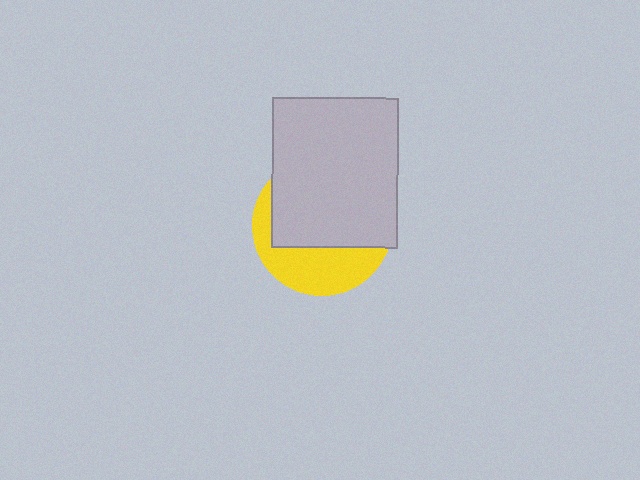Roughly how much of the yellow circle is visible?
A small part of it is visible (roughly 37%).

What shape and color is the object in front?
The object in front is a light gray rectangle.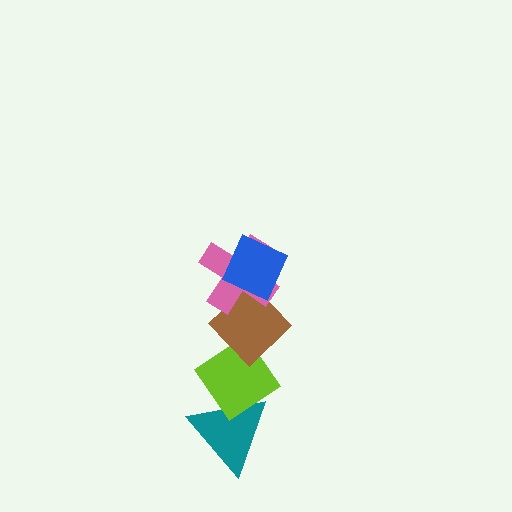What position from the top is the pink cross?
The pink cross is 2nd from the top.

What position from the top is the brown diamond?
The brown diamond is 3rd from the top.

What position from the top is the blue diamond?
The blue diamond is 1st from the top.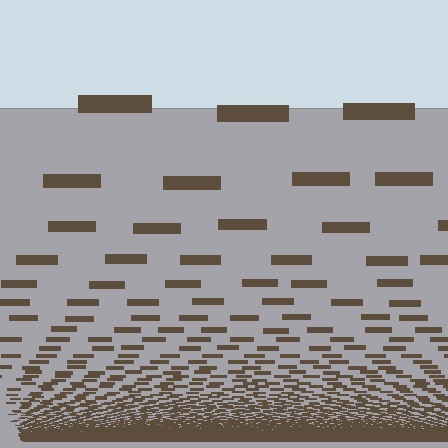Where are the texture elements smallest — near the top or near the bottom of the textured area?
Near the bottom.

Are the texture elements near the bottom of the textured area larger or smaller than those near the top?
Smaller. The gradient is inverted — elements near the bottom are smaller and denser.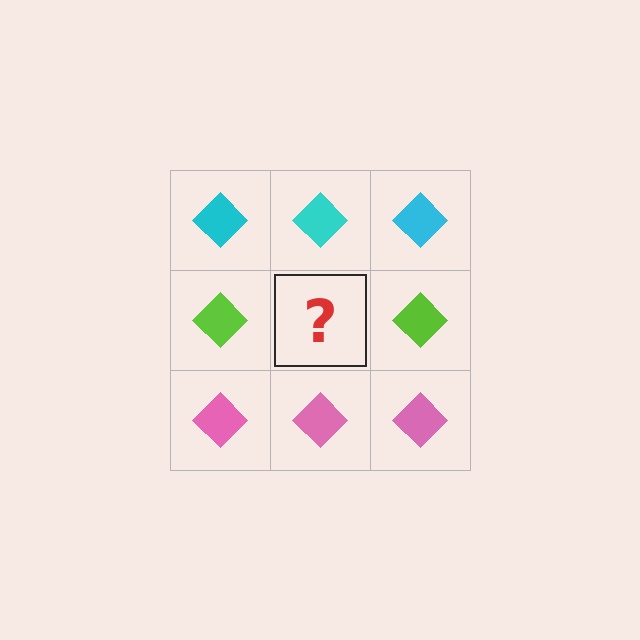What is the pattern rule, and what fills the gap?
The rule is that each row has a consistent color. The gap should be filled with a lime diamond.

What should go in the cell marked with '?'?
The missing cell should contain a lime diamond.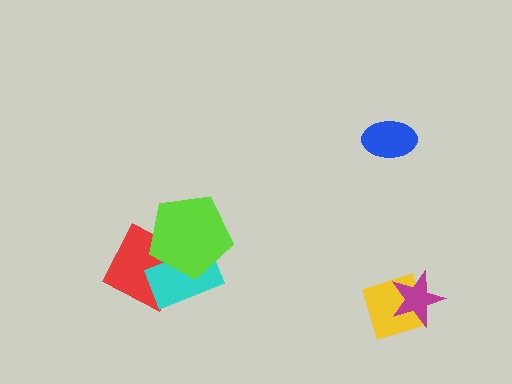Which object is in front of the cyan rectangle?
The lime pentagon is in front of the cyan rectangle.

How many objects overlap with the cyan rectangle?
2 objects overlap with the cyan rectangle.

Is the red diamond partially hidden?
Yes, it is partially covered by another shape.